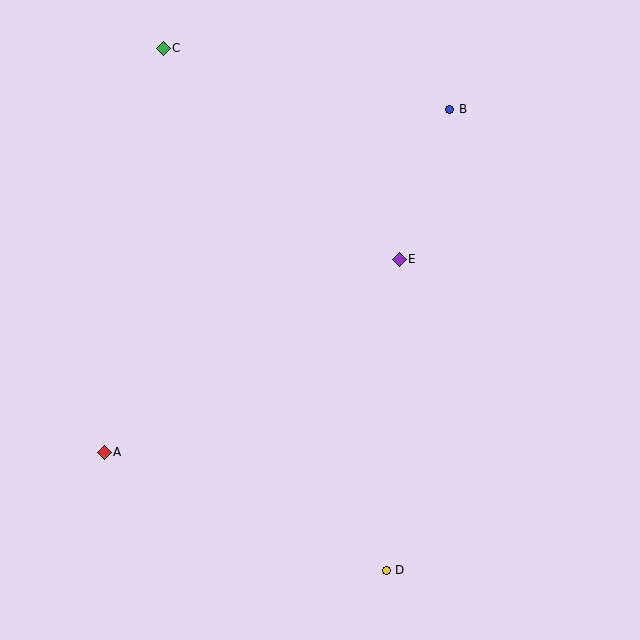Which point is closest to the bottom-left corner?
Point A is closest to the bottom-left corner.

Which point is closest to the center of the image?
Point E at (399, 259) is closest to the center.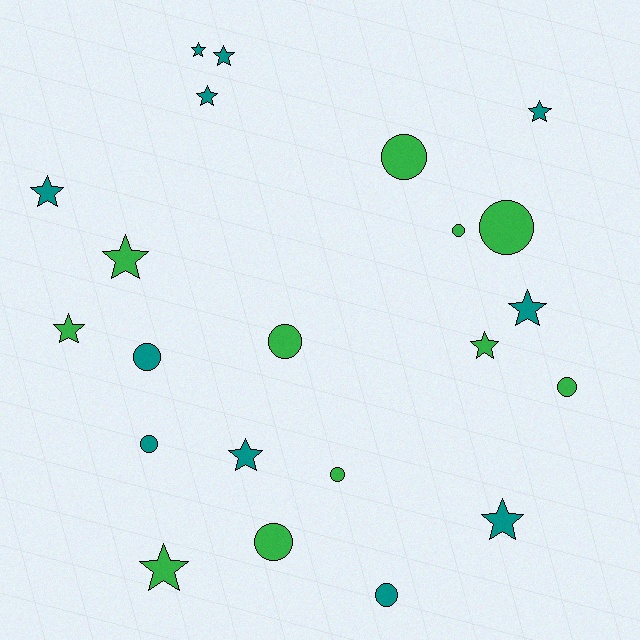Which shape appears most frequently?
Star, with 12 objects.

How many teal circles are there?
There are 3 teal circles.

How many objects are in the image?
There are 22 objects.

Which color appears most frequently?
Green, with 11 objects.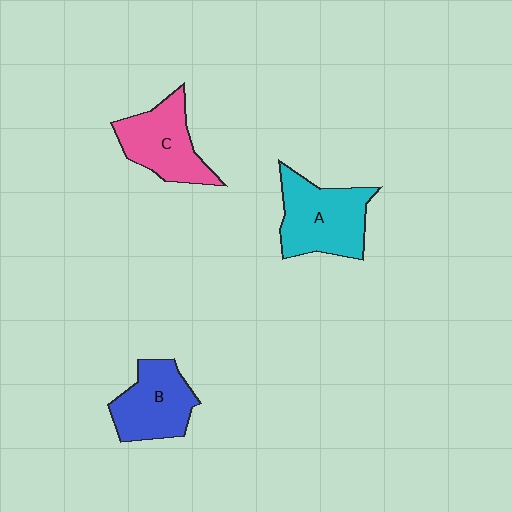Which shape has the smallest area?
Shape B (blue).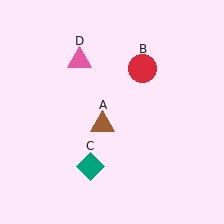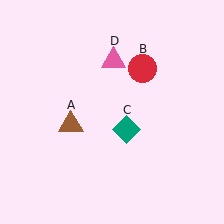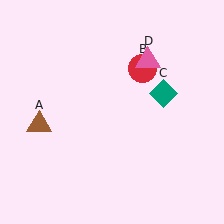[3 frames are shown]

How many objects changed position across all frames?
3 objects changed position: brown triangle (object A), teal diamond (object C), pink triangle (object D).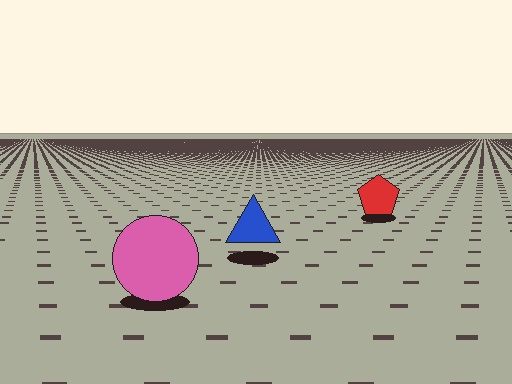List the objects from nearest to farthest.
From nearest to farthest: the pink circle, the blue triangle, the red pentagon.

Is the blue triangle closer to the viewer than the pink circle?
No. The pink circle is closer — you can tell from the texture gradient: the ground texture is coarser near it.